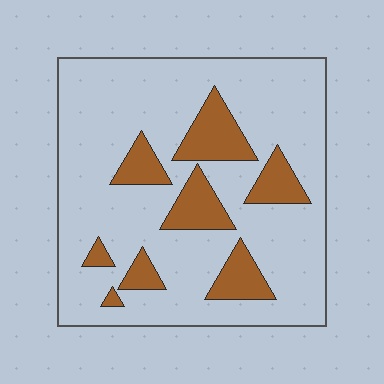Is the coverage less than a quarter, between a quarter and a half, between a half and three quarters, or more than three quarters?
Less than a quarter.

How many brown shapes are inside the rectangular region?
8.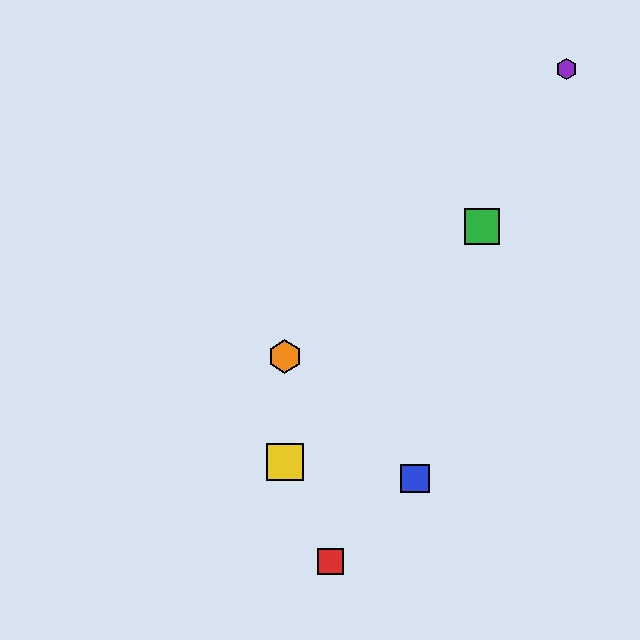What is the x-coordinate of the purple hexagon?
The purple hexagon is at x≈566.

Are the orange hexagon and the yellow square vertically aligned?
Yes, both are at x≈285.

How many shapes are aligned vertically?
2 shapes (the yellow square, the orange hexagon) are aligned vertically.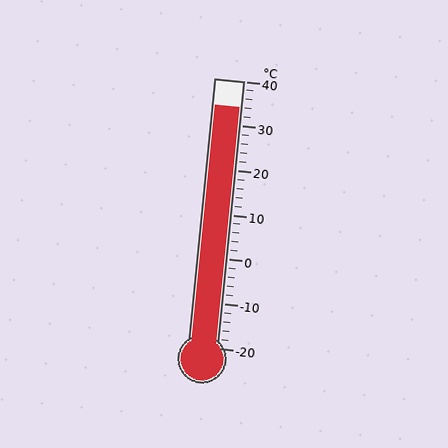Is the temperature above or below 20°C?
The temperature is above 20°C.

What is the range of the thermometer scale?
The thermometer scale ranges from -20°C to 40°C.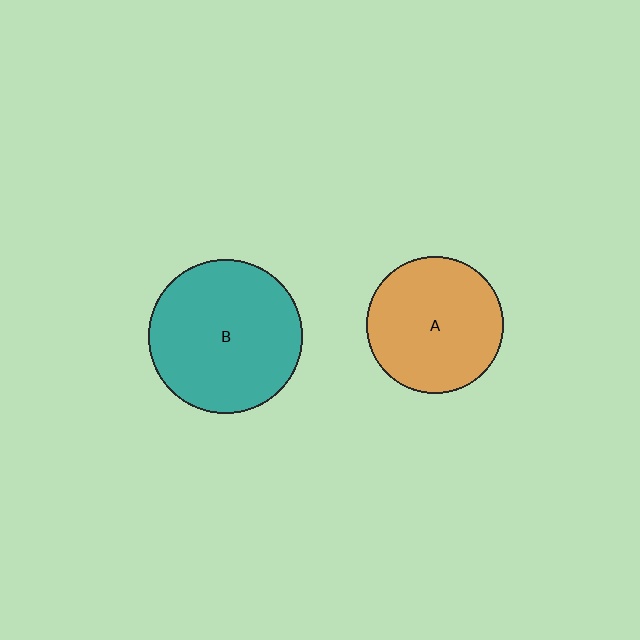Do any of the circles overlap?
No, none of the circles overlap.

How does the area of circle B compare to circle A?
Approximately 1.3 times.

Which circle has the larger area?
Circle B (teal).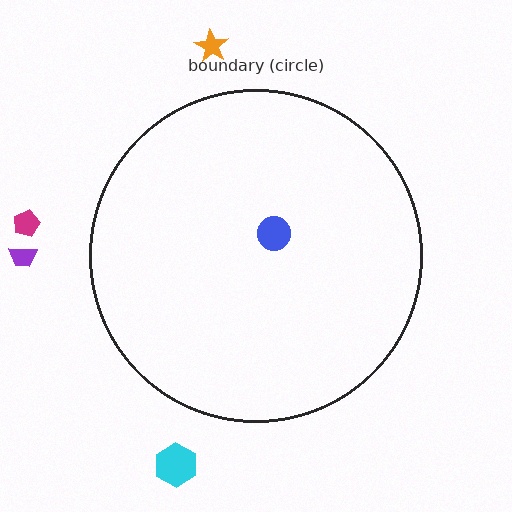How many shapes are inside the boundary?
1 inside, 4 outside.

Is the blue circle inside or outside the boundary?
Inside.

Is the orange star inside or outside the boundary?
Outside.